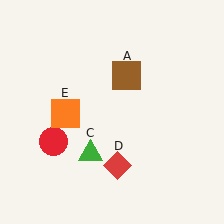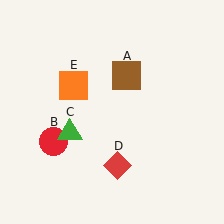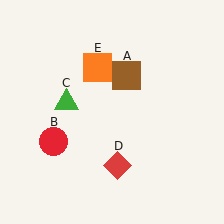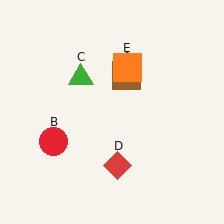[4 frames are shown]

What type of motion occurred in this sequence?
The green triangle (object C), orange square (object E) rotated clockwise around the center of the scene.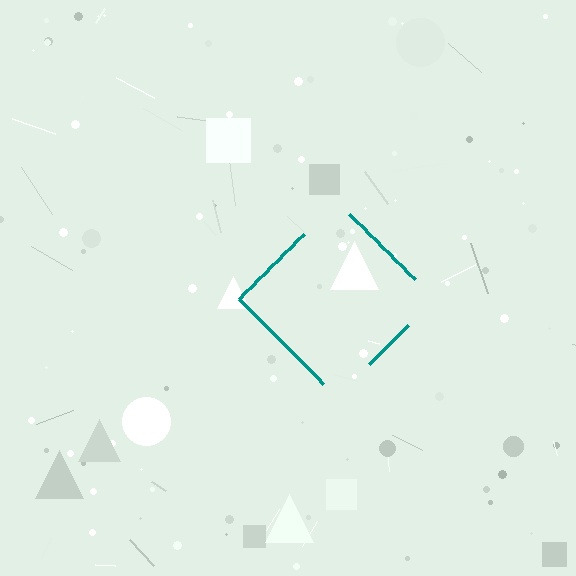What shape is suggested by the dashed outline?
The dashed outline suggests a diamond.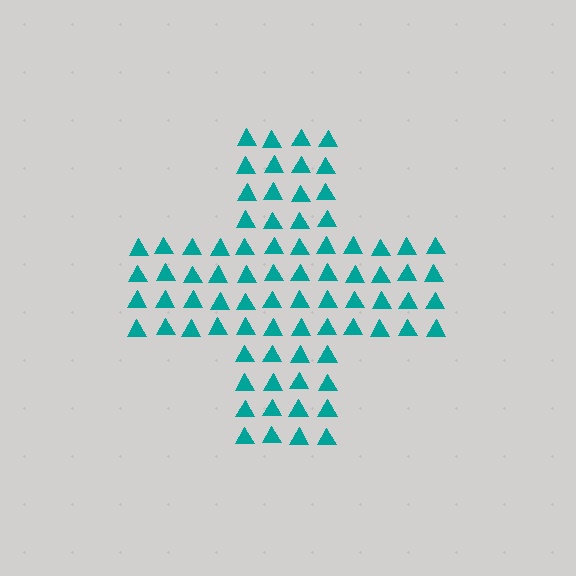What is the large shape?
The large shape is a cross.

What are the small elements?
The small elements are triangles.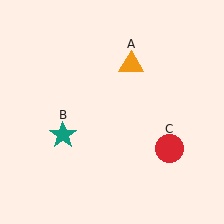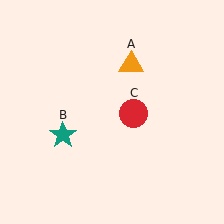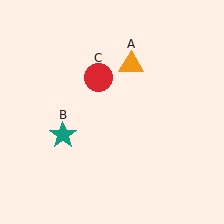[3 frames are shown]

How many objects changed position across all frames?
1 object changed position: red circle (object C).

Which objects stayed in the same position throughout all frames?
Orange triangle (object A) and teal star (object B) remained stationary.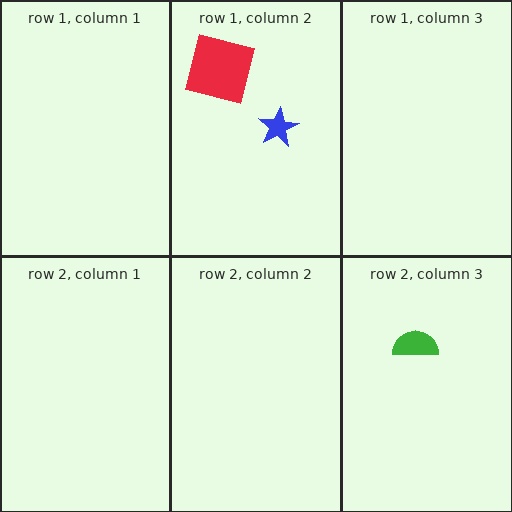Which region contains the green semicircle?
The row 2, column 3 region.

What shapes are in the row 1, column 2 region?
The blue star, the red square.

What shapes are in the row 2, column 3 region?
The green semicircle.